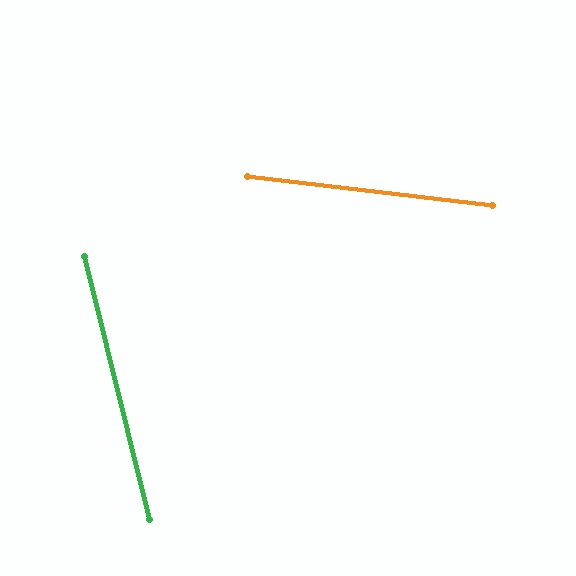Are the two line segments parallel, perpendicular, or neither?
Neither parallel nor perpendicular — they differ by about 69°.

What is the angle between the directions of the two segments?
Approximately 69 degrees.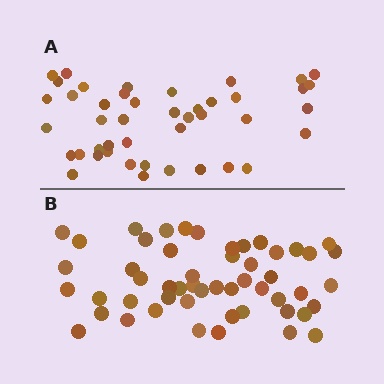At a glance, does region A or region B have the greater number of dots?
Region B (the bottom region) has more dots.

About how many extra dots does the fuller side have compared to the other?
Region B has roughly 8 or so more dots than region A.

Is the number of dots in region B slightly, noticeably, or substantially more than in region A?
Region B has only slightly more — the two regions are fairly close. The ratio is roughly 1.2 to 1.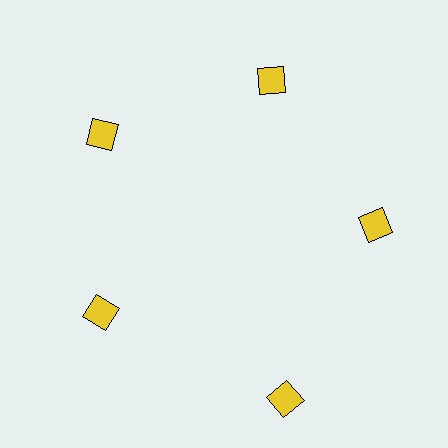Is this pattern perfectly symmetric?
No. The 5 yellow diamonds are arranged in a ring, but one element near the 5 o'clock position is pushed outward from the center, breaking the 5-fold rotational symmetry.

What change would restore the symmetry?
The symmetry would be restored by moving it inward, back onto the ring so that all 5 diamonds sit at equal angles and equal distance from the center.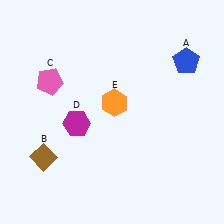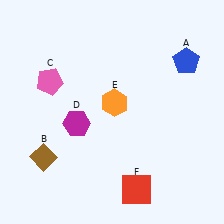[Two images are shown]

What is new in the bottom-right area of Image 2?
A red square (F) was added in the bottom-right area of Image 2.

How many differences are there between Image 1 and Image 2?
There is 1 difference between the two images.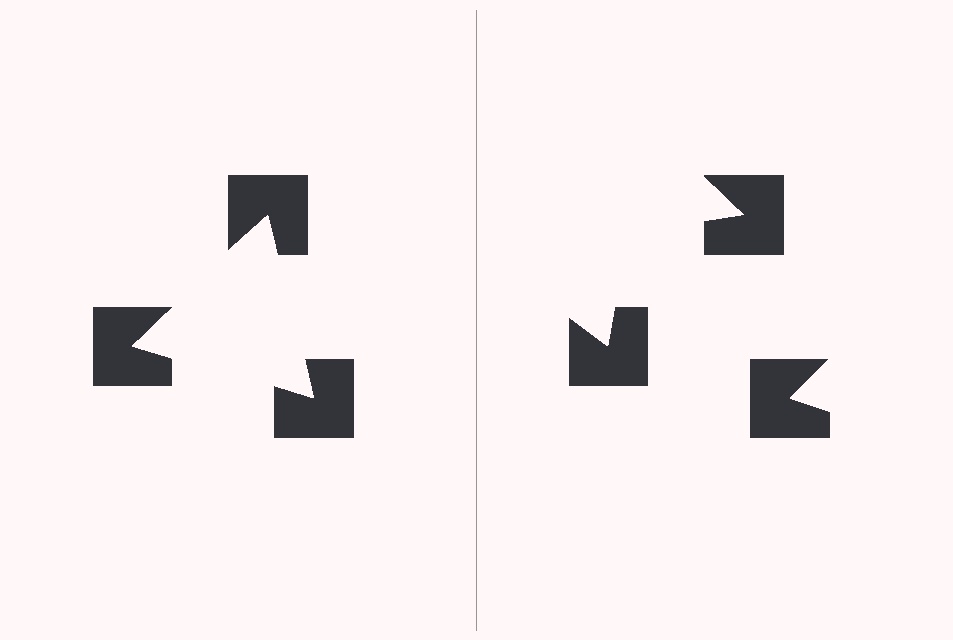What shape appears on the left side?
An illusory triangle.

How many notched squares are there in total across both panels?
6 — 3 on each side.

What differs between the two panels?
The notched squares are positioned identically on both sides; only the wedge orientations differ. On the left they align to a triangle; on the right they are misaligned.